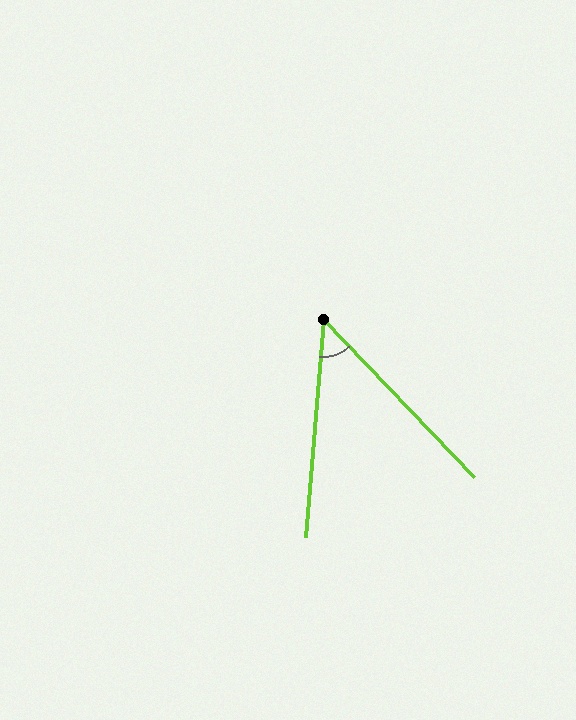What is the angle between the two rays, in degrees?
Approximately 49 degrees.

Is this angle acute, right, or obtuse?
It is acute.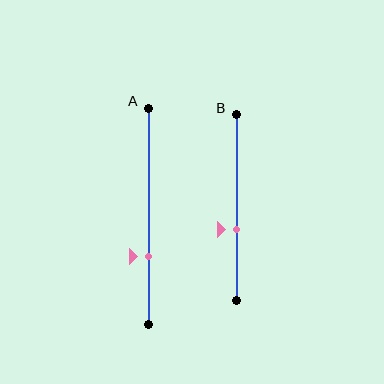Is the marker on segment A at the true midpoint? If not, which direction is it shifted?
No, the marker on segment A is shifted downward by about 18% of the segment length.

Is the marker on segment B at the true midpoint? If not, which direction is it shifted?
No, the marker on segment B is shifted downward by about 12% of the segment length.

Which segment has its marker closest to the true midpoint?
Segment B has its marker closest to the true midpoint.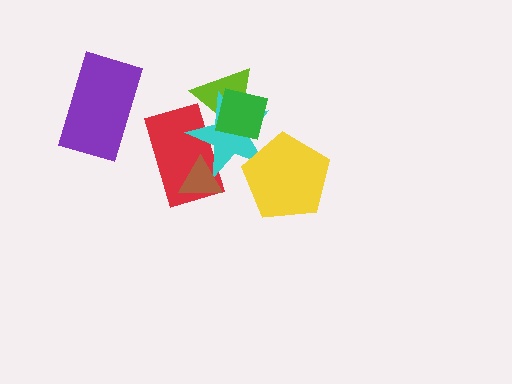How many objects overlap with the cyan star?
5 objects overlap with the cyan star.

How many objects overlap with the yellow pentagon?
1 object overlaps with the yellow pentagon.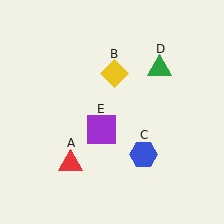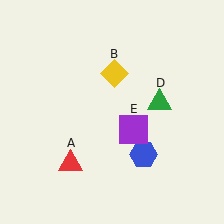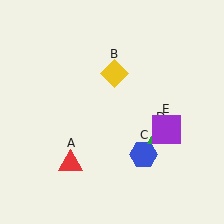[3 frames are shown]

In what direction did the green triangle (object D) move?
The green triangle (object D) moved down.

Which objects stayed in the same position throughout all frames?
Red triangle (object A) and yellow diamond (object B) and blue hexagon (object C) remained stationary.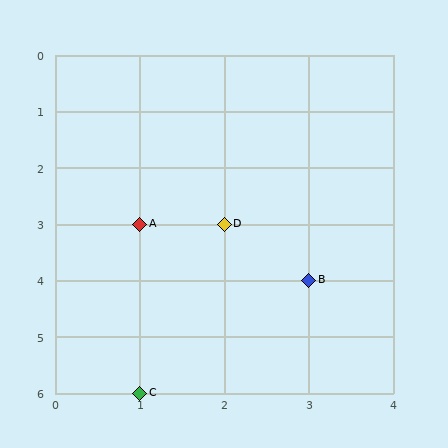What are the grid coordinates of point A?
Point A is at grid coordinates (1, 3).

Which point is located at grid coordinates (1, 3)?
Point A is at (1, 3).